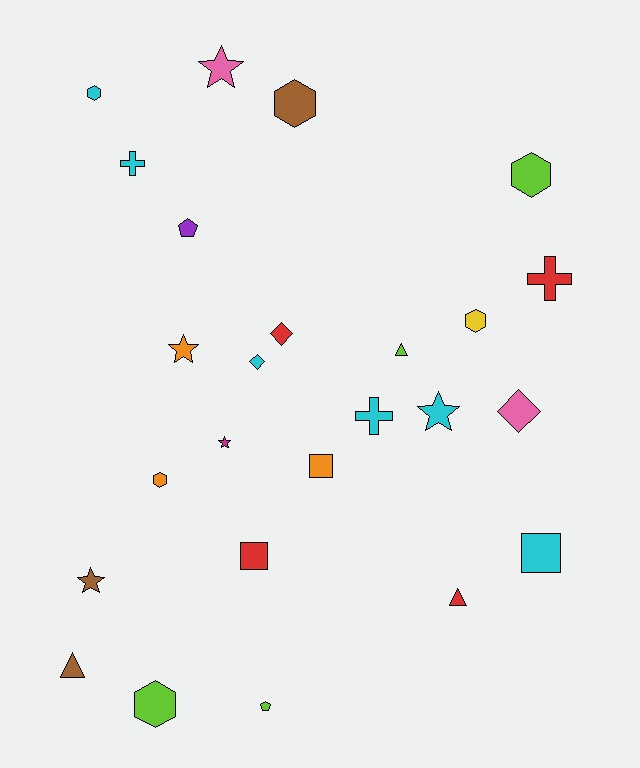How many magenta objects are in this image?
There is 1 magenta object.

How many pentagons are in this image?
There are 2 pentagons.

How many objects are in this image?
There are 25 objects.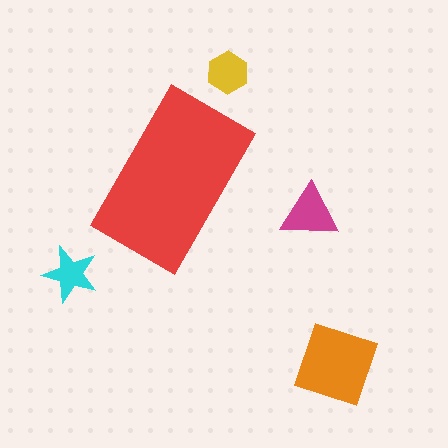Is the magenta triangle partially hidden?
No, the magenta triangle is fully visible.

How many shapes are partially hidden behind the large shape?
0 shapes are partially hidden.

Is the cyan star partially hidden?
No, the cyan star is fully visible.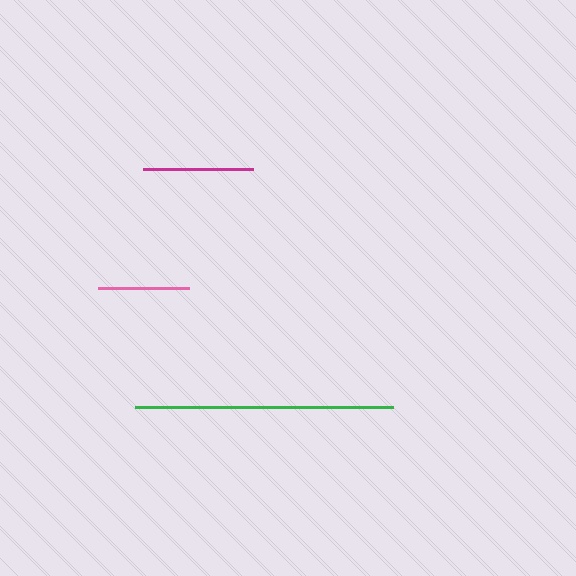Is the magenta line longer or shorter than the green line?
The green line is longer than the magenta line.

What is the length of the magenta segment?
The magenta segment is approximately 111 pixels long.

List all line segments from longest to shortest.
From longest to shortest: green, magenta, pink.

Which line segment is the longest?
The green line is the longest at approximately 258 pixels.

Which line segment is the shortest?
The pink line is the shortest at approximately 91 pixels.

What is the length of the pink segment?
The pink segment is approximately 91 pixels long.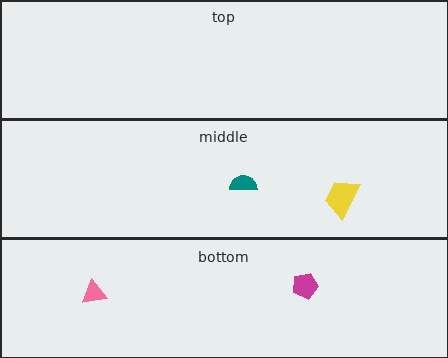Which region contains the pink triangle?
The bottom region.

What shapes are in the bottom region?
The pink triangle, the magenta pentagon.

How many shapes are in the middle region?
2.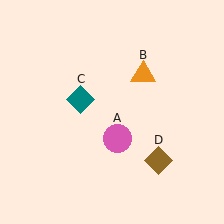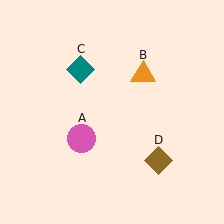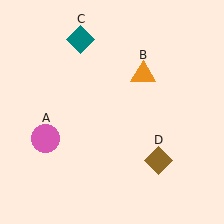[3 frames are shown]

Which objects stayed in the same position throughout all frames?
Orange triangle (object B) and brown diamond (object D) remained stationary.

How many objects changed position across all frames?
2 objects changed position: pink circle (object A), teal diamond (object C).